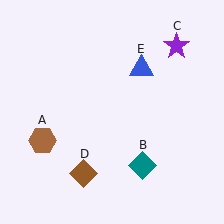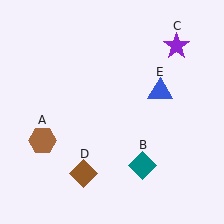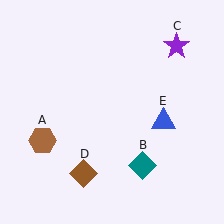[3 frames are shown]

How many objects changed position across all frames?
1 object changed position: blue triangle (object E).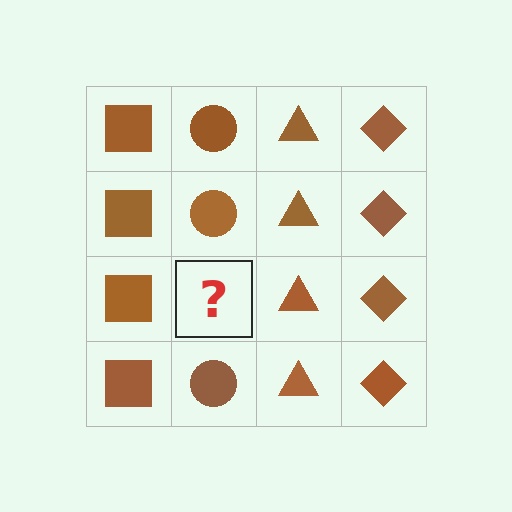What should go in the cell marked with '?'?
The missing cell should contain a brown circle.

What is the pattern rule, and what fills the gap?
The rule is that each column has a consistent shape. The gap should be filled with a brown circle.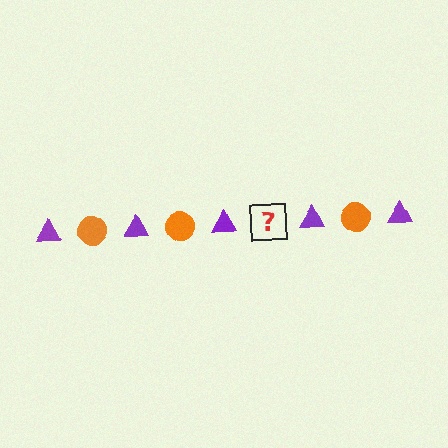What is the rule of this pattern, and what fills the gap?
The rule is that the pattern alternates between purple triangle and orange circle. The gap should be filled with an orange circle.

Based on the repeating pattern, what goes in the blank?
The blank should be an orange circle.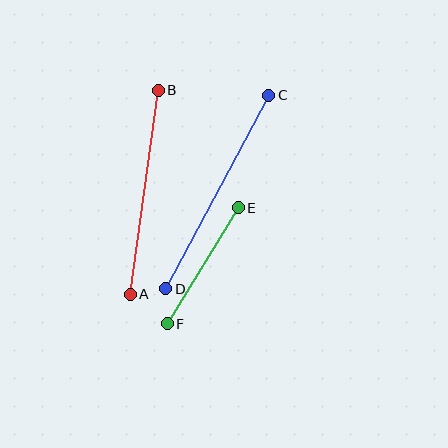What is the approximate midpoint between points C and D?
The midpoint is at approximately (217, 192) pixels.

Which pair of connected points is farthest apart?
Points C and D are farthest apart.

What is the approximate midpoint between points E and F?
The midpoint is at approximately (203, 266) pixels.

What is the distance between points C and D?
The distance is approximately 219 pixels.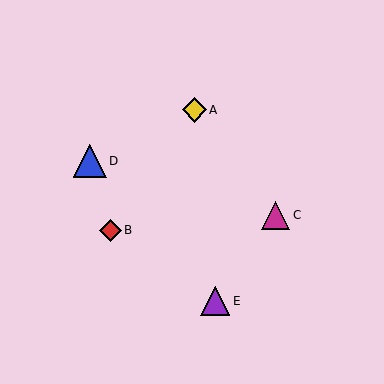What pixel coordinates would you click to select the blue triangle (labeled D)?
Click at (90, 161) to select the blue triangle D.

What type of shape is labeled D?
Shape D is a blue triangle.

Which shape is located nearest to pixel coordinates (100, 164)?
The blue triangle (labeled D) at (90, 161) is nearest to that location.